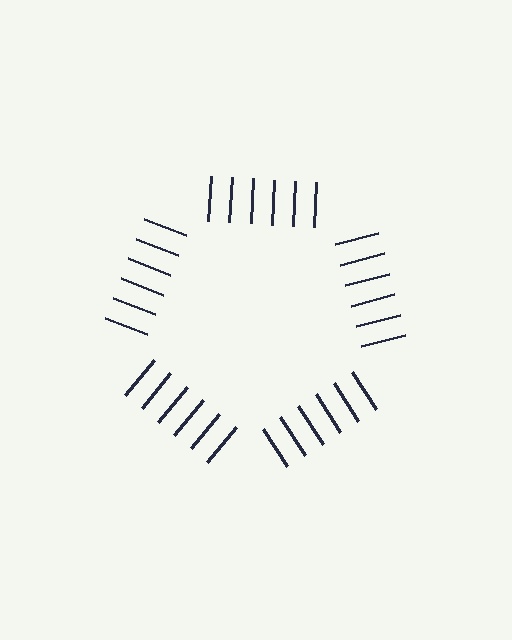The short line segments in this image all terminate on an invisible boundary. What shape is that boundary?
An illusory pentagon — the line segments terminate on its edges but no continuous stroke is drawn.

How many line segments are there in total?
30 — 6 along each of the 5 edges.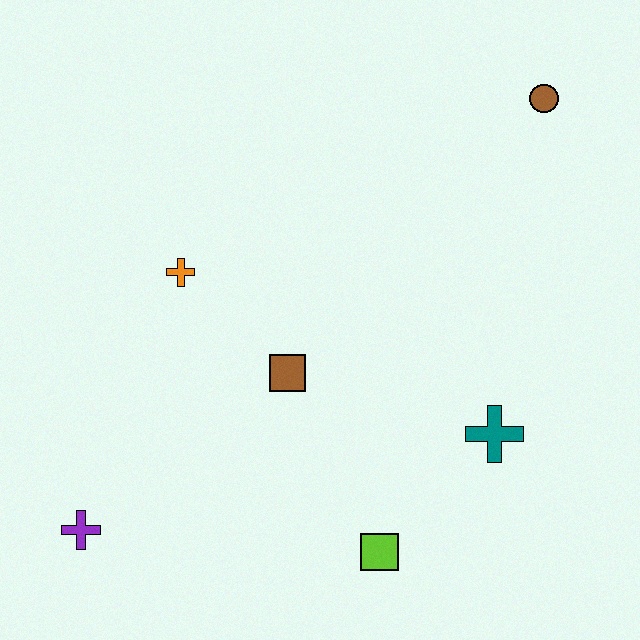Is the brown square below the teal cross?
No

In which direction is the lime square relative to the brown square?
The lime square is below the brown square.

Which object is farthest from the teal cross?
The purple cross is farthest from the teal cross.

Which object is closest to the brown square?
The orange cross is closest to the brown square.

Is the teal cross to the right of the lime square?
Yes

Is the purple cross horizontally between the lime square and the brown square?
No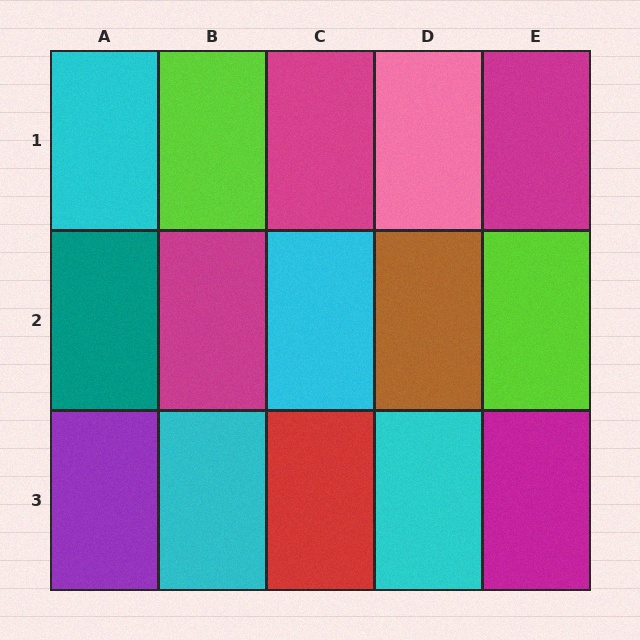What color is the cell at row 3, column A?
Purple.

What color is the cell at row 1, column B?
Lime.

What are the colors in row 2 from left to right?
Teal, magenta, cyan, brown, lime.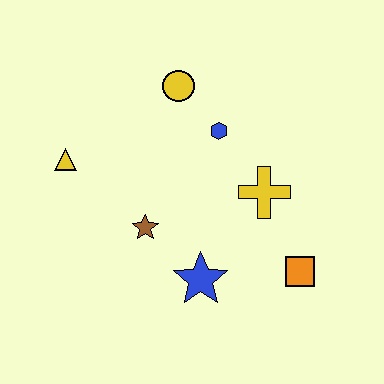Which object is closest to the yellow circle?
The blue hexagon is closest to the yellow circle.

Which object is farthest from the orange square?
The yellow triangle is farthest from the orange square.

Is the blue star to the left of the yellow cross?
Yes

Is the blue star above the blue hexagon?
No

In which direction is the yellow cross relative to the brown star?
The yellow cross is to the right of the brown star.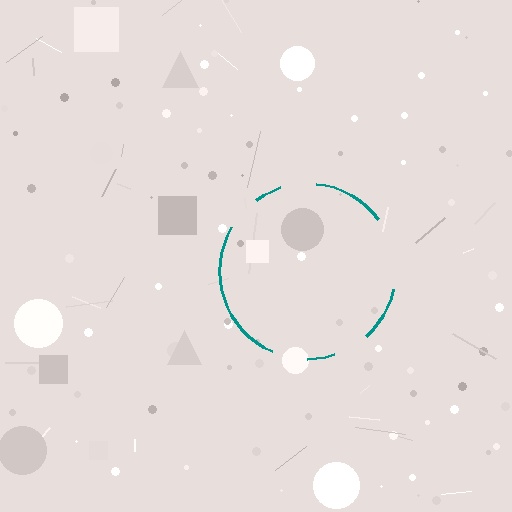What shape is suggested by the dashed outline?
The dashed outline suggests a circle.